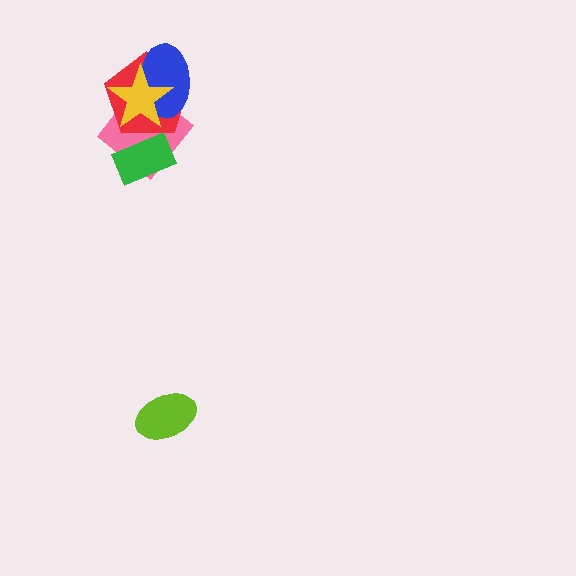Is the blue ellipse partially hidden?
Yes, it is partially covered by another shape.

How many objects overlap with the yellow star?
3 objects overlap with the yellow star.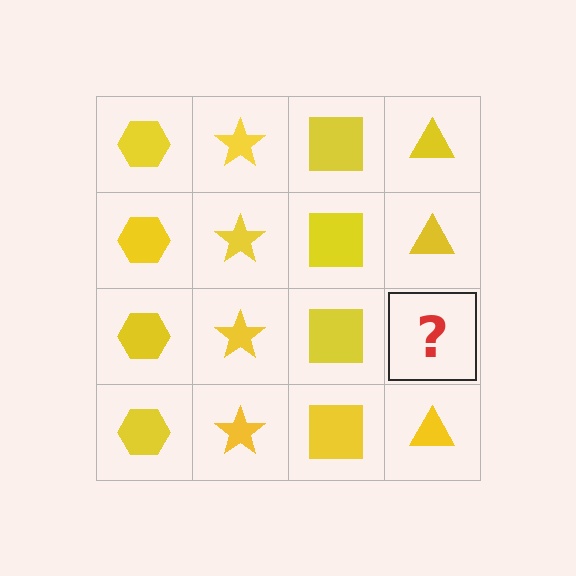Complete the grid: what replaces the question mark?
The question mark should be replaced with a yellow triangle.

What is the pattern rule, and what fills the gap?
The rule is that each column has a consistent shape. The gap should be filled with a yellow triangle.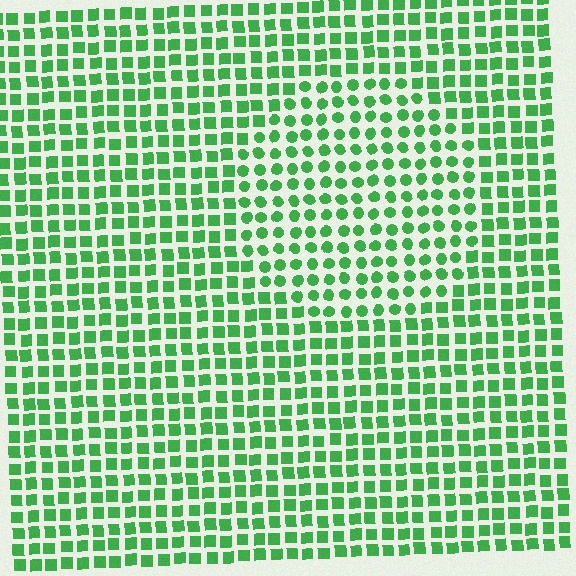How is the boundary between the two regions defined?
The boundary is defined by a change in element shape: circles inside vs. squares outside. All elements share the same color and spacing.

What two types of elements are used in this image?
The image uses circles inside the circle region and squares outside it.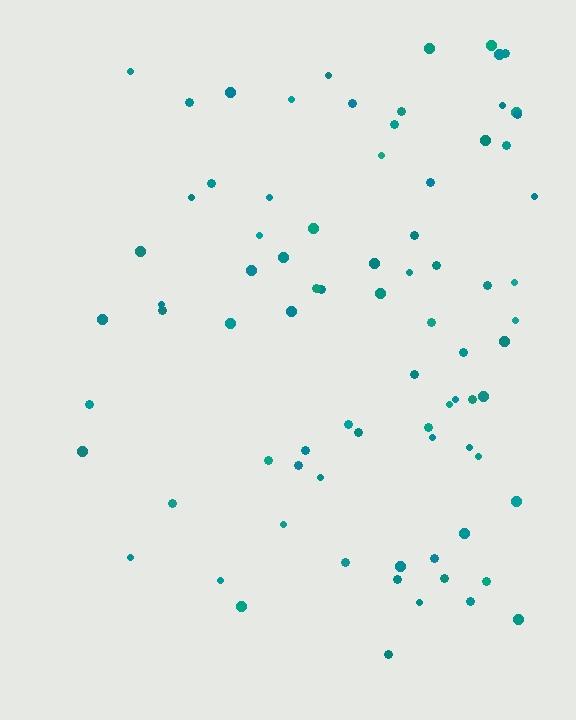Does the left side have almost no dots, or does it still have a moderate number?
Still a moderate number, just noticeably fewer than the right.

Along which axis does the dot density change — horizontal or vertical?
Horizontal.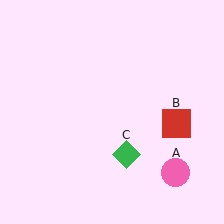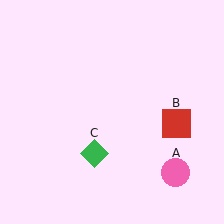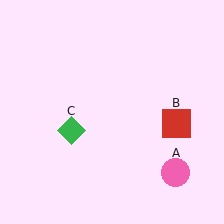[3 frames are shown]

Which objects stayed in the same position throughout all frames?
Pink circle (object A) and red square (object B) remained stationary.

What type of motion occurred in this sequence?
The green diamond (object C) rotated clockwise around the center of the scene.